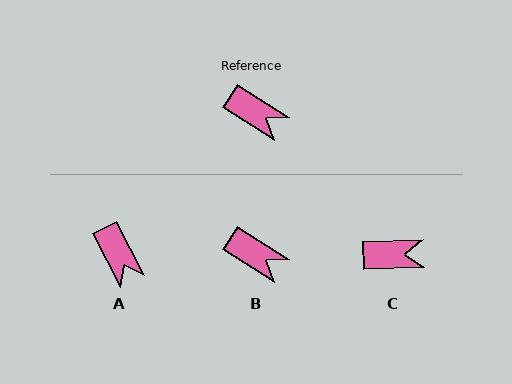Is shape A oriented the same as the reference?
No, it is off by about 30 degrees.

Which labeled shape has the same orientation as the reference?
B.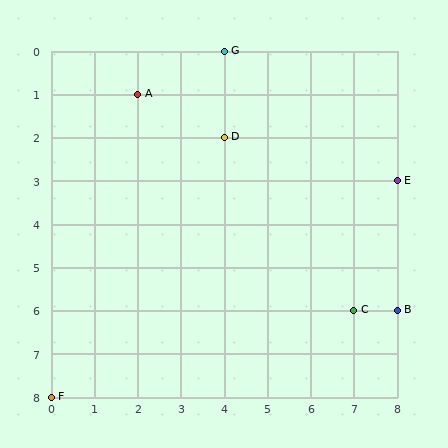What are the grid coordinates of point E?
Point E is at grid coordinates (8, 3).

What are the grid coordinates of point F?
Point F is at grid coordinates (0, 8).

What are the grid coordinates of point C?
Point C is at grid coordinates (7, 6).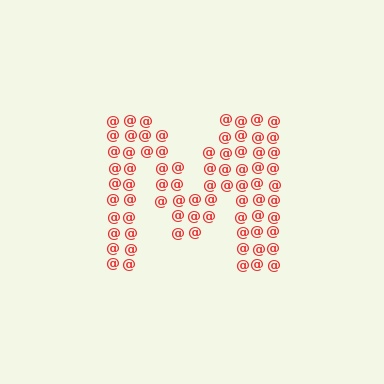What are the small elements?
The small elements are at signs.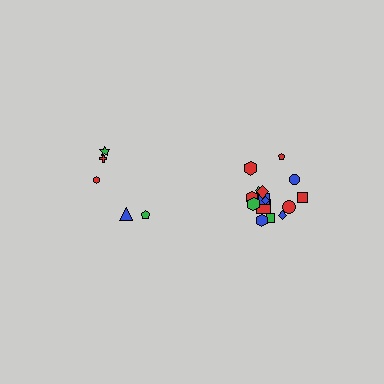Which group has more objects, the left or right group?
The right group.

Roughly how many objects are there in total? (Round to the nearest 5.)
Roughly 20 objects in total.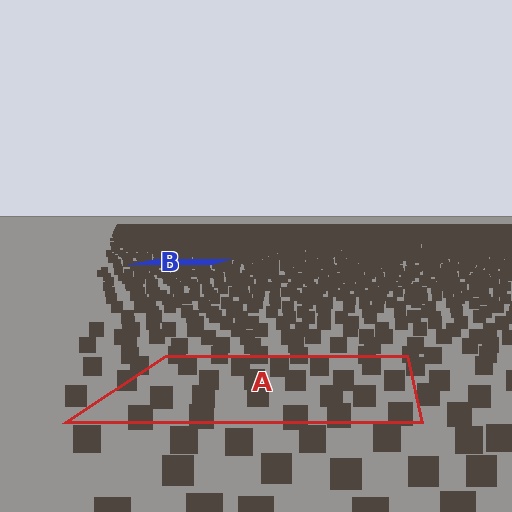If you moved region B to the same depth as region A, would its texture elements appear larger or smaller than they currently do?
They would appear larger. At a closer depth, the same texture elements are projected at a bigger on-screen size.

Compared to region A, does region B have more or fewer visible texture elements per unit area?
Region B has more texture elements per unit area — they are packed more densely because it is farther away.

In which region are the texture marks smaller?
The texture marks are smaller in region B, because it is farther away.